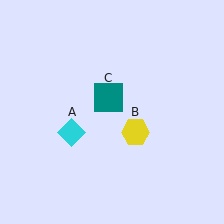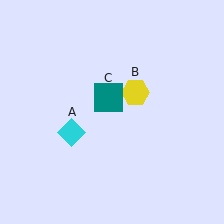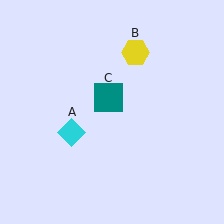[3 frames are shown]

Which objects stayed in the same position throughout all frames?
Cyan diamond (object A) and teal square (object C) remained stationary.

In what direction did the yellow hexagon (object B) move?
The yellow hexagon (object B) moved up.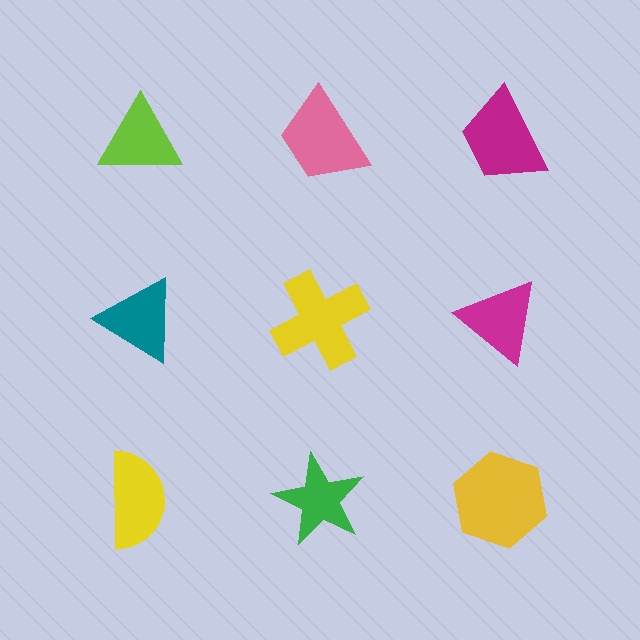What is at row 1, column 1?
A lime triangle.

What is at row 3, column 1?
A yellow semicircle.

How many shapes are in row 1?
3 shapes.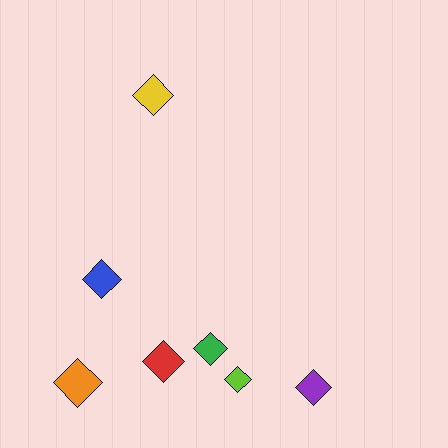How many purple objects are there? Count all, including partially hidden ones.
There is 1 purple object.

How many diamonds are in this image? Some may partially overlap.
There are 7 diamonds.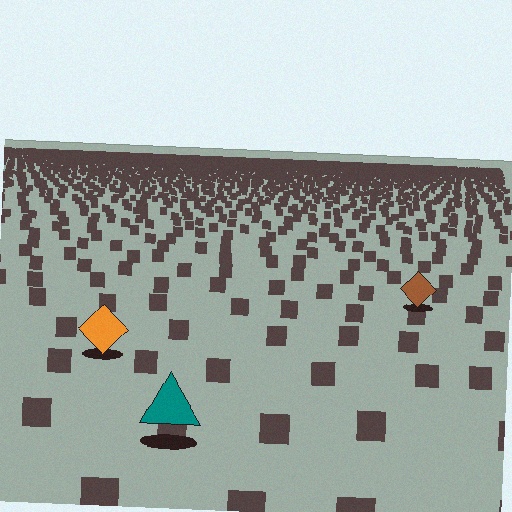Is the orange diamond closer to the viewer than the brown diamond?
Yes. The orange diamond is closer — you can tell from the texture gradient: the ground texture is coarser near it.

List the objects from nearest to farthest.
From nearest to farthest: the teal triangle, the orange diamond, the brown diamond.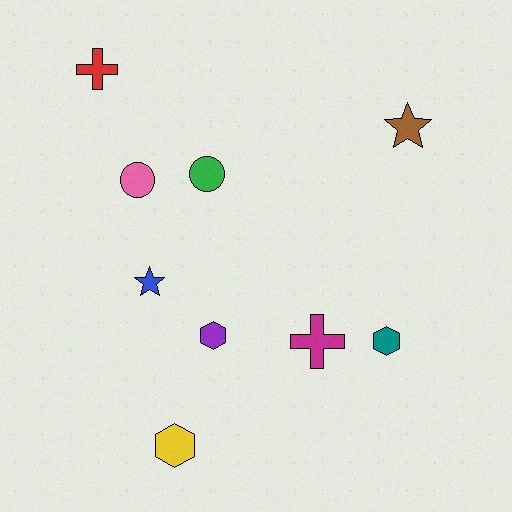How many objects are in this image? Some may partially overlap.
There are 9 objects.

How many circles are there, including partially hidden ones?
There are 2 circles.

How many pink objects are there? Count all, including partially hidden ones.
There is 1 pink object.